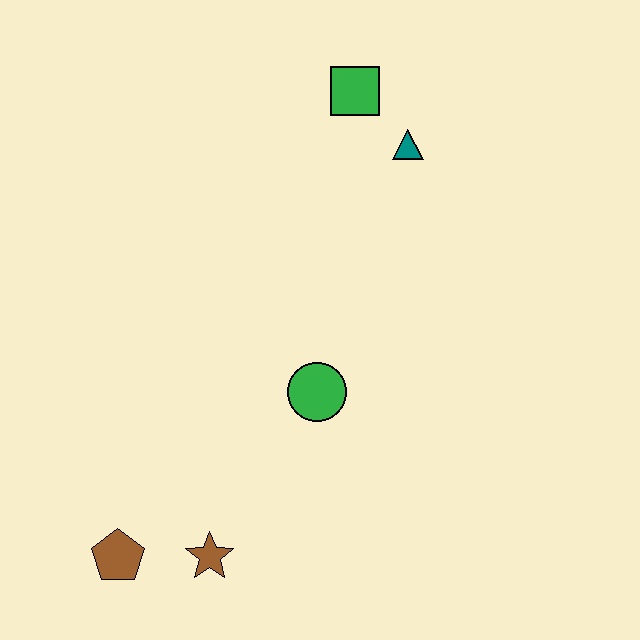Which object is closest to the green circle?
The brown star is closest to the green circle.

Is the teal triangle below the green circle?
No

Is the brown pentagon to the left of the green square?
Yes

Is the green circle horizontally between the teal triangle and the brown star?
Yes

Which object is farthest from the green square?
The brown pentagon is farthest from the green square.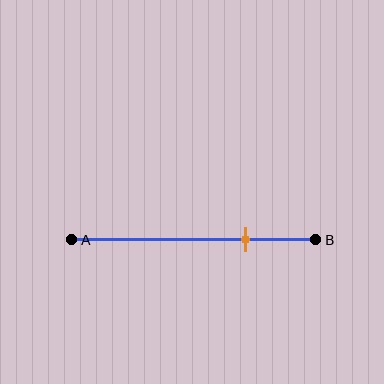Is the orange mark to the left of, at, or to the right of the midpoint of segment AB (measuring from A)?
The orange mark is to the right of the midpoint of segment AB.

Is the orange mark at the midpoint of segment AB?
No, the mark is at about 70% from A, not at the 50% midpoint.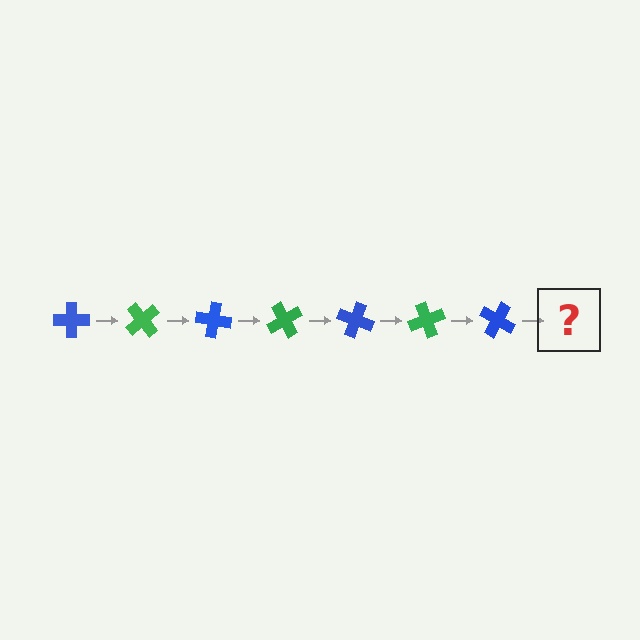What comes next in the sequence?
The next element should be a green cross, rotated 350 degrees from the start.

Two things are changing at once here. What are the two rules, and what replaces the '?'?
The two rules are that it rotates 50 degrees each step and the color cycles through blue and green. The '?' should be a green cross, rotated 350 degrees from the start.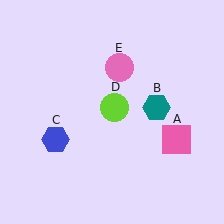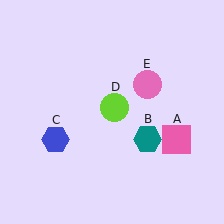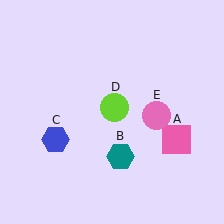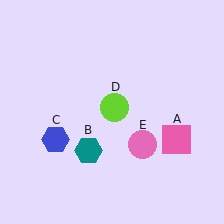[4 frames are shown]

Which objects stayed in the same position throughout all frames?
Pink square (object A) and blue hexagon (object C) and lime circle (object D) remained stationary.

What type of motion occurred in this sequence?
The teal hexagon (object B), pink circle (object E) rotated clockwise around the center of the scene.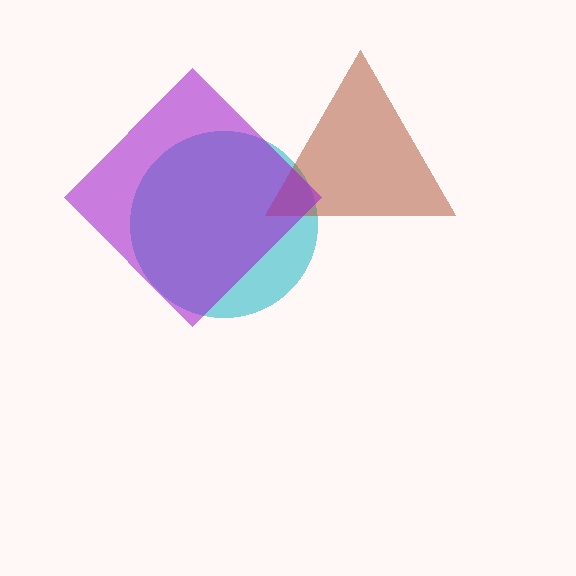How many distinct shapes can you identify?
There are 3 distinct shapes: a cyan circle, a brown triangle, a purple diamond.